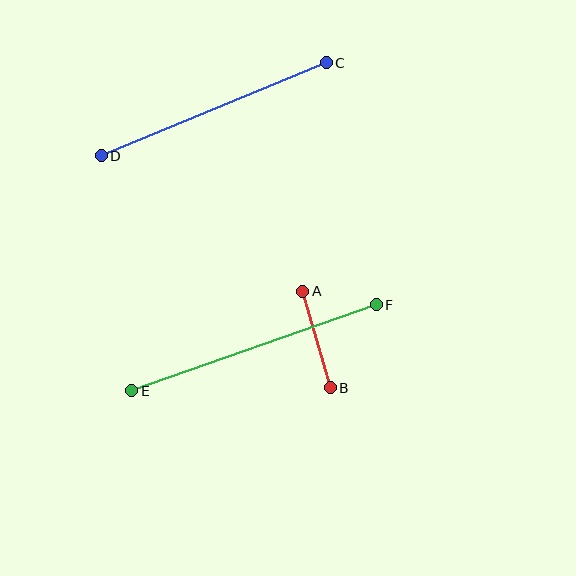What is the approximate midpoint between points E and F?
The midpoint is at approximately (254, 348) pixels.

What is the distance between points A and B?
The distance is approximately 101 pixels.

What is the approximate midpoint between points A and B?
The midpoint is at approximately (316, 339) pixels.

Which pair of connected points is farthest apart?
Points E and F are farthest apart.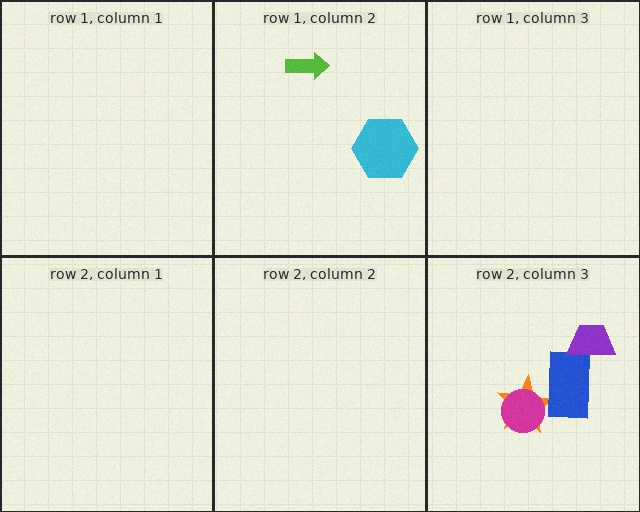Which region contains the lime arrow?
The row 1, column 2 region.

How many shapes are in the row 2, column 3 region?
4.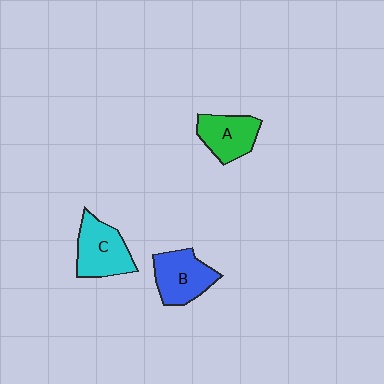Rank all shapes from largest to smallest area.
From largest to smallest: C (cyan), B (blue), A (green).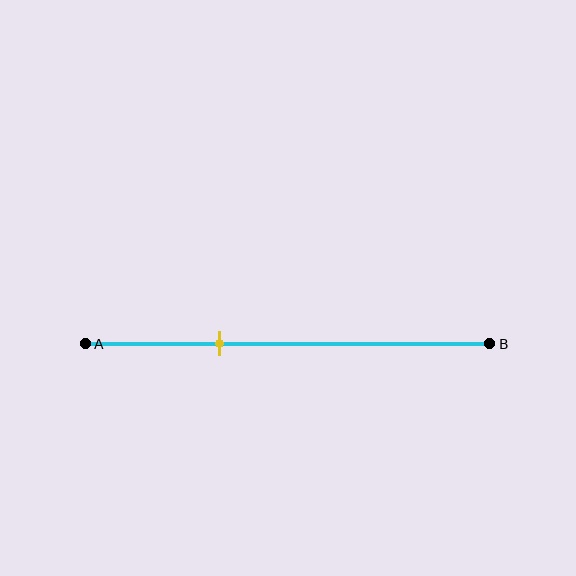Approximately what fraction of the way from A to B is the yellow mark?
The yellow mark is approximately 35% of the way from A to B.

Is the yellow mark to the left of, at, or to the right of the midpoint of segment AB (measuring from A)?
The yellow mark is to the left of the midpoint of segment AB.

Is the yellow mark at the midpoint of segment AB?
No, the mark is at about 35% from A, not at the 50% midpoint.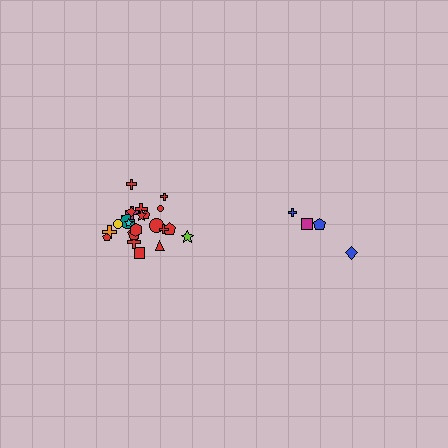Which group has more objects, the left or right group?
The left group.